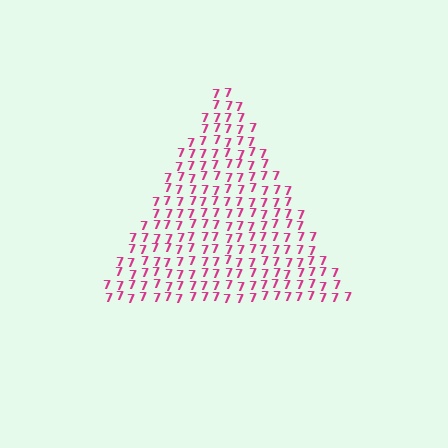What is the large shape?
The large shape is a triangle.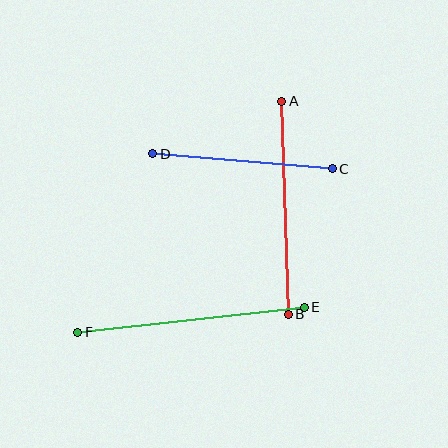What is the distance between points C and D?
The distance is approximately 180 pixels.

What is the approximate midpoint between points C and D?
The midpoint is at approximately (243, 161) pixels.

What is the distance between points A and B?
The distance is approximately 213 pixels.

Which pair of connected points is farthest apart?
Points E and F are farthest apart.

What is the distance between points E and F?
The distance is approximately 228 pixels.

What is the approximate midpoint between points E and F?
The midpoint is at approximately (191, 320) pixels.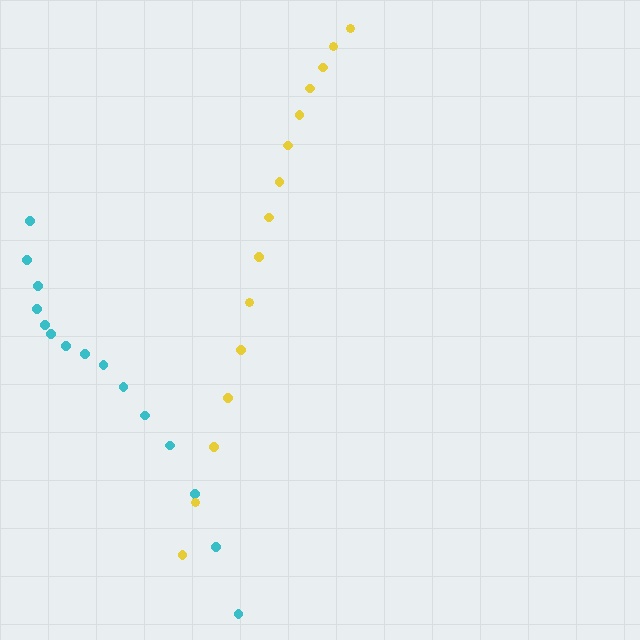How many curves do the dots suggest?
There are 2 distinct paths.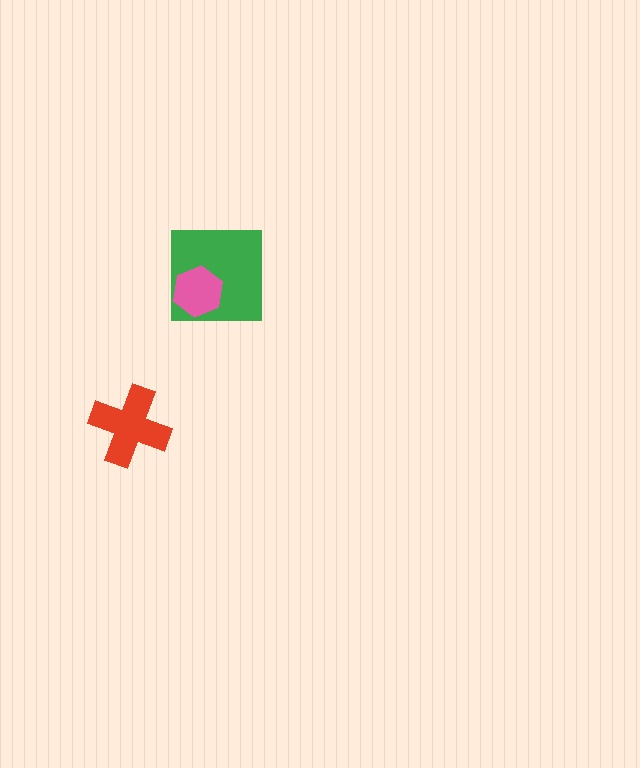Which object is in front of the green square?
The pink hexagon is in front of the green square.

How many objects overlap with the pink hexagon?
1 object overlaps with the pink hexagon.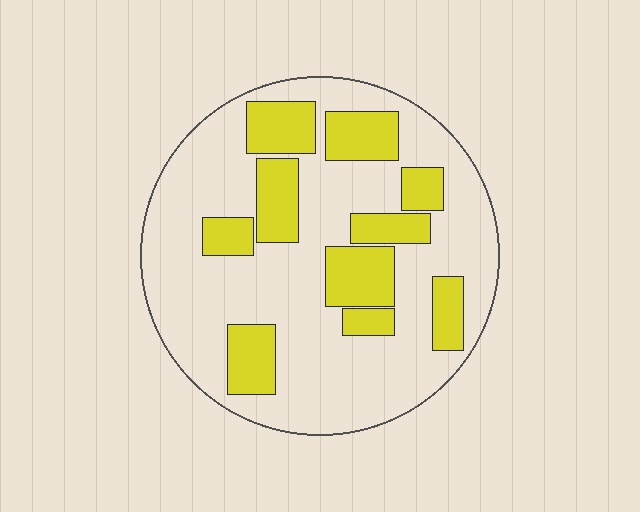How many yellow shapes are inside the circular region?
10.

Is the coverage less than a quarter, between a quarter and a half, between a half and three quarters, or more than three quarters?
Between a quarter and a half.